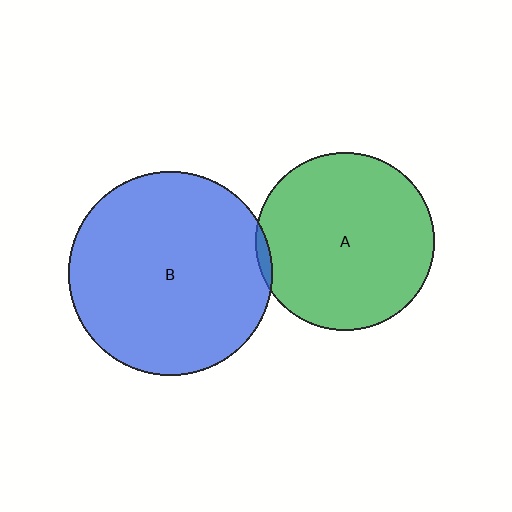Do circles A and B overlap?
Yes.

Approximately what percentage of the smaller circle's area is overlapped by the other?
Approximately 5%.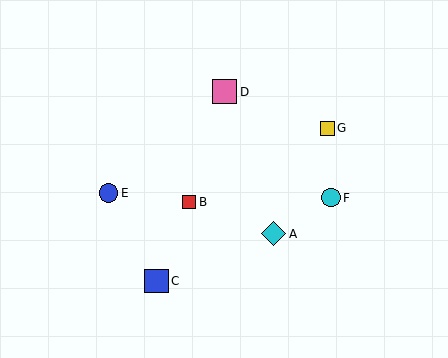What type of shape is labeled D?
Shape D is a pink square.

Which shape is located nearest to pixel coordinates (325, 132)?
The yellow square (labeled G) at (327, 128) is nearest to that location.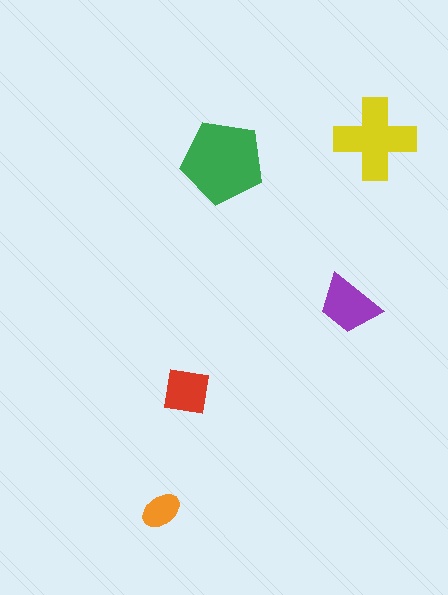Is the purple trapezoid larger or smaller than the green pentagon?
Smaller.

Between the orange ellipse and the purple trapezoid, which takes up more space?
The purple trapezoid.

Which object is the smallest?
The orange ellipse.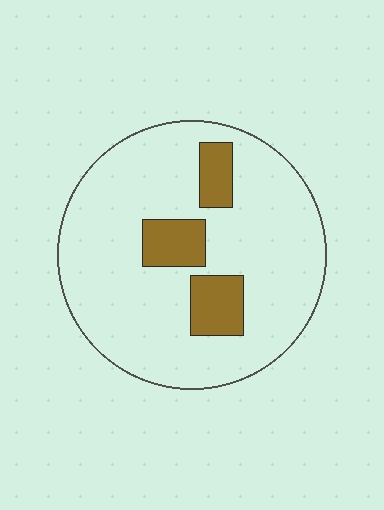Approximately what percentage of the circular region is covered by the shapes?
Approximately 15%.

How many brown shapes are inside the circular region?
3.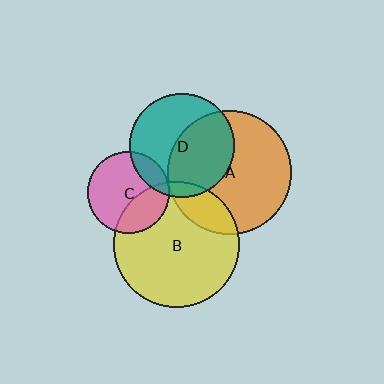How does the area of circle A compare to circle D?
Approximately 1.4 times.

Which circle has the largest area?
Circle B (yellow).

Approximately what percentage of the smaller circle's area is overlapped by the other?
Approximately 5%.